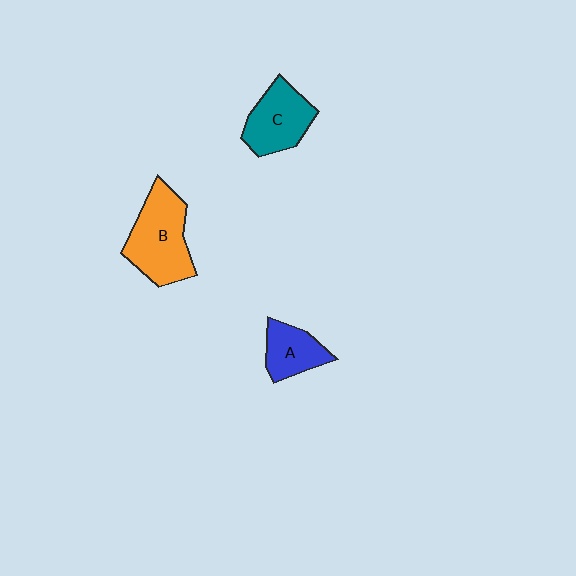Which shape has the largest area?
Shape B (orange).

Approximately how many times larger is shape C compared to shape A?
Approximately 1.3 times.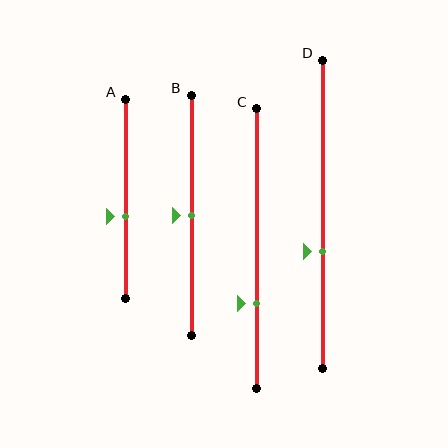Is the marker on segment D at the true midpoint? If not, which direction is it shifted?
No, the marker on segment D is shifted downward by about 12% of the segment length.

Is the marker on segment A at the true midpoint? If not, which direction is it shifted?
No, the marker on segment A is shifted downward by about 9% of the segment length.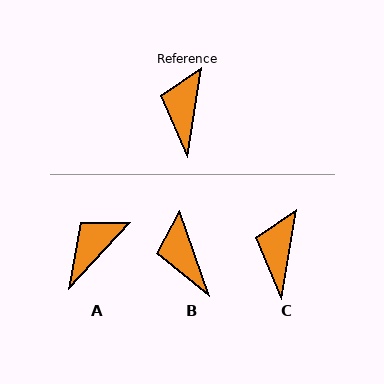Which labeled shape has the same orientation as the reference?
C.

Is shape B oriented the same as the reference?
No, it is off by about 28 degrees.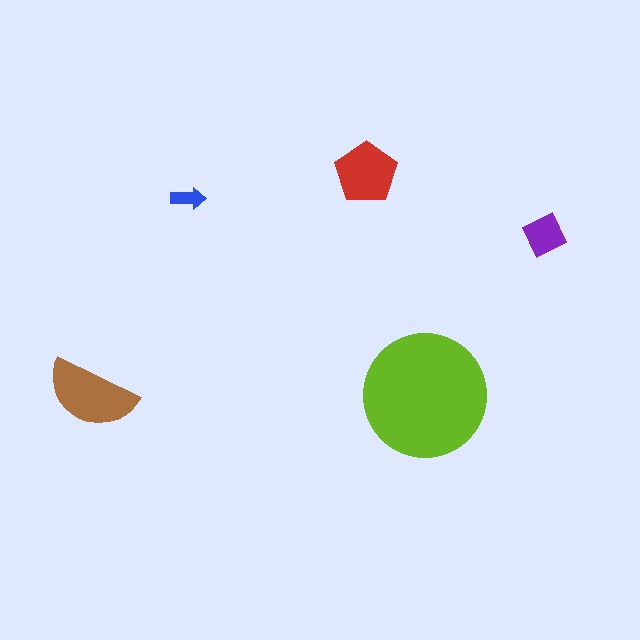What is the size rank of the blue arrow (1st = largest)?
5th.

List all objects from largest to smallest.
The lime circle, the brown semicircle, the red pentagon, the purple diamond, the blue arrow.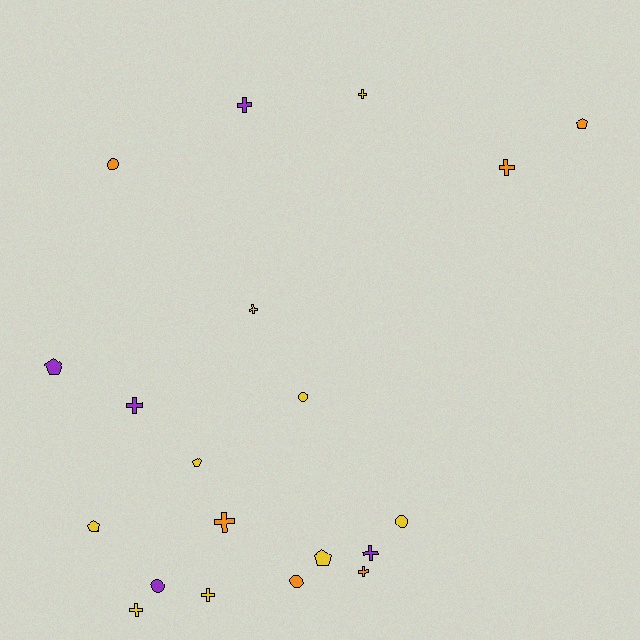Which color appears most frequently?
Yellow, with 9 objects.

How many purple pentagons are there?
There is 1 purple pentagon.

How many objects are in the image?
There are 20 objects.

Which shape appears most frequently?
Cross, with 10 objects.